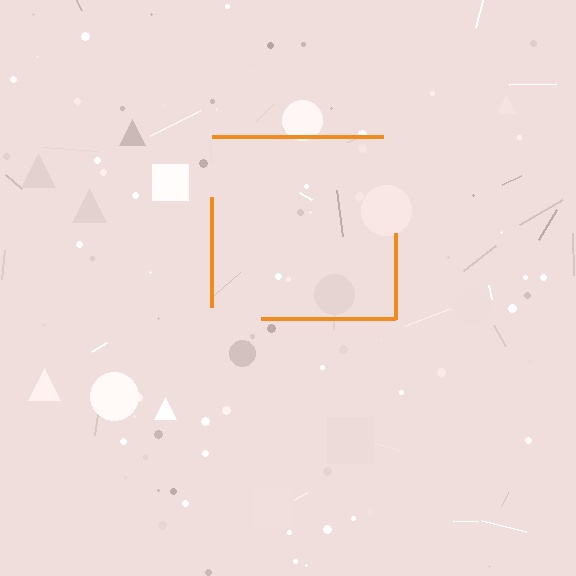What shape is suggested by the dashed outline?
The dashed outline suggests a square.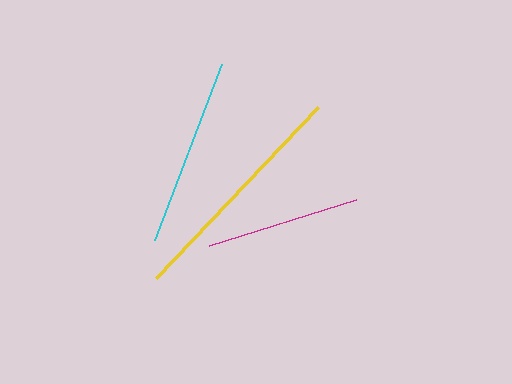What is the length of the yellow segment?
The yellow segment is approximately 236 pixels long.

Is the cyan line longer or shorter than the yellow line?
The yellow line is longer than the cyan line.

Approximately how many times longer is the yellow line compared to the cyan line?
The yellow line is approximately 1.2 times the length of the cyan line.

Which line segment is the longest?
The yellow line is the longest at approximately 236 pixels.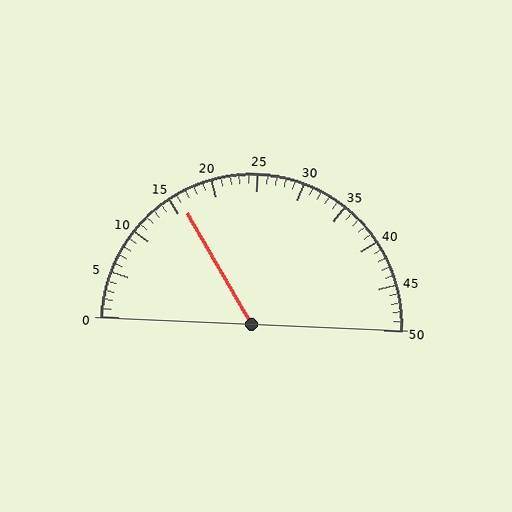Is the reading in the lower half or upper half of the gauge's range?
The reading is in the lower half of the range (0 to 50).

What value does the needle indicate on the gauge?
The needle indicates approximately 16.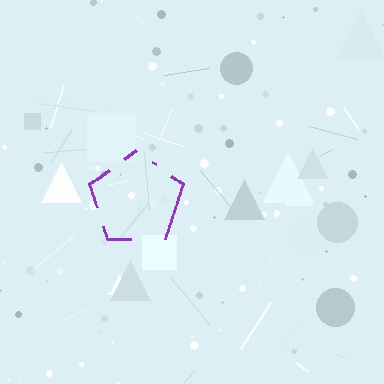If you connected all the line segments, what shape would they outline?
They would outline a pentagon.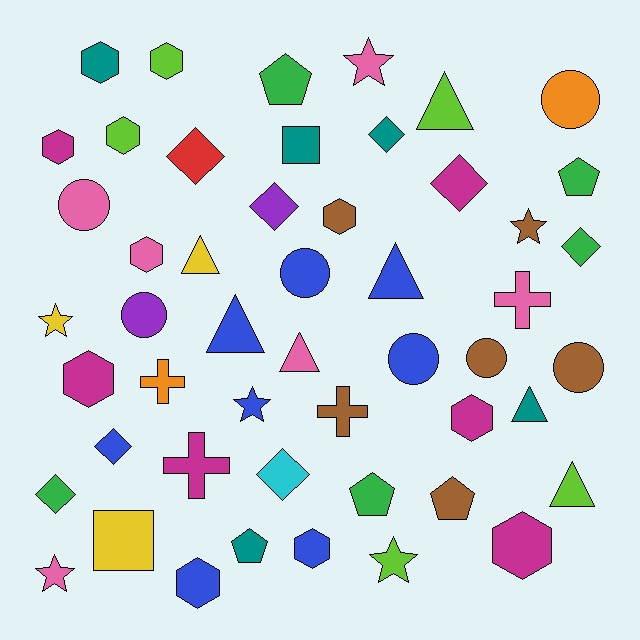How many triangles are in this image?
There are 7 triangles.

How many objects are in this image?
There are 50 objects.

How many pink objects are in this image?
There are 6 pink objects.